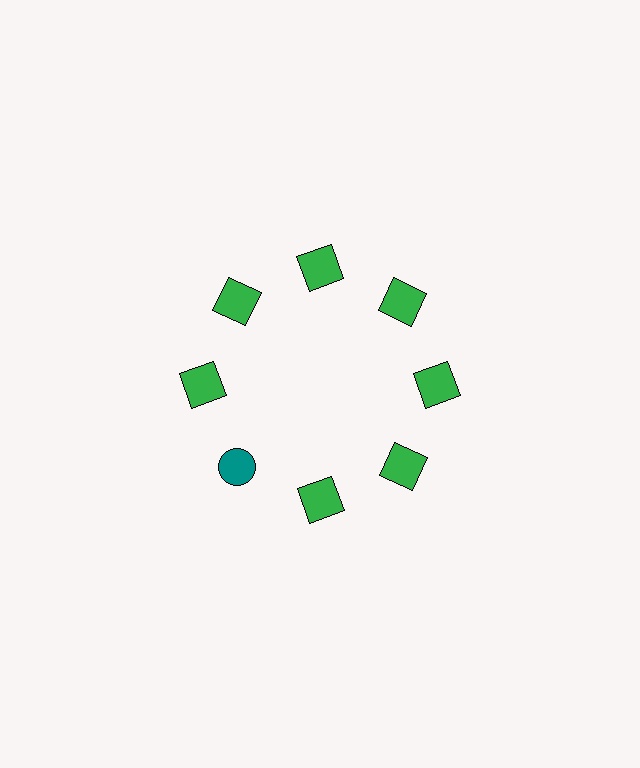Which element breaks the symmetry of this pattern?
The teal circle at roughly the 8 o'clock position breaks the symmetry. All other shapes are green squares.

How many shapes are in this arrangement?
There are 8 shapes arranged in a ring pattern.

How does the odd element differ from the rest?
It differs in both color (teal instead of green) and shape (circle instead of square).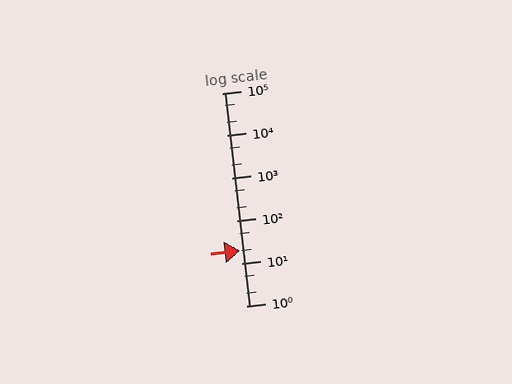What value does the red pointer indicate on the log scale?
The pointer indicates approximately 20.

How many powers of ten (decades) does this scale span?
The scale spans 5 decades, from 1 to 100000.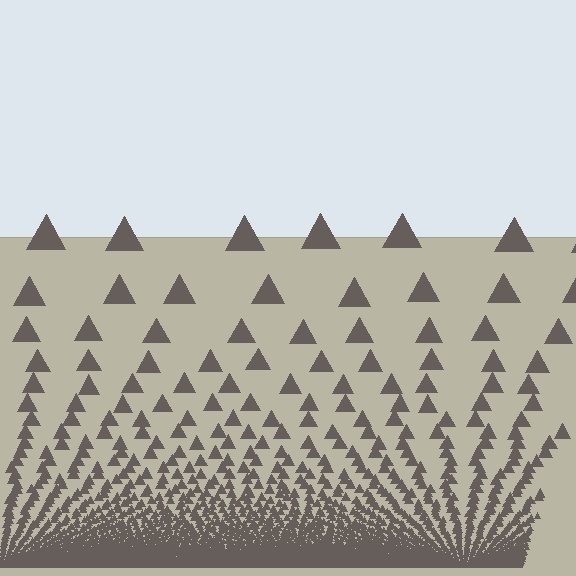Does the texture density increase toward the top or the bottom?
Density increases toward the bottom.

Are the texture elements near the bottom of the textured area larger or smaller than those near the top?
Smaller. The gradient is inverted — elements near the bottom are smaller and denser.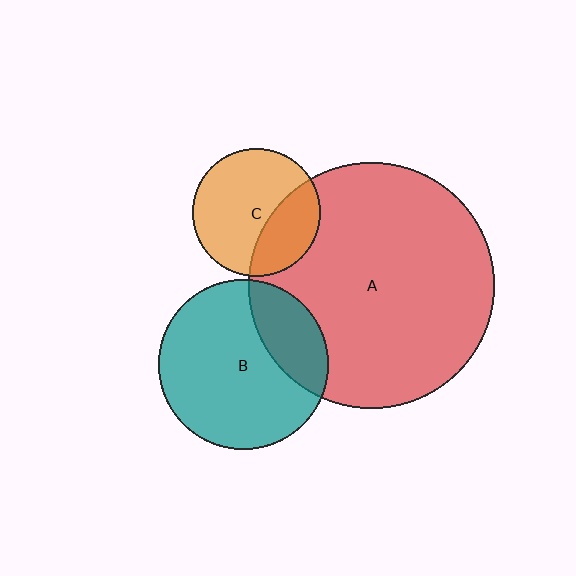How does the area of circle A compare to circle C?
Approximately 3.7 times.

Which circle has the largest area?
Circle A (red).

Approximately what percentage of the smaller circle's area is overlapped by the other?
Approximately 30%.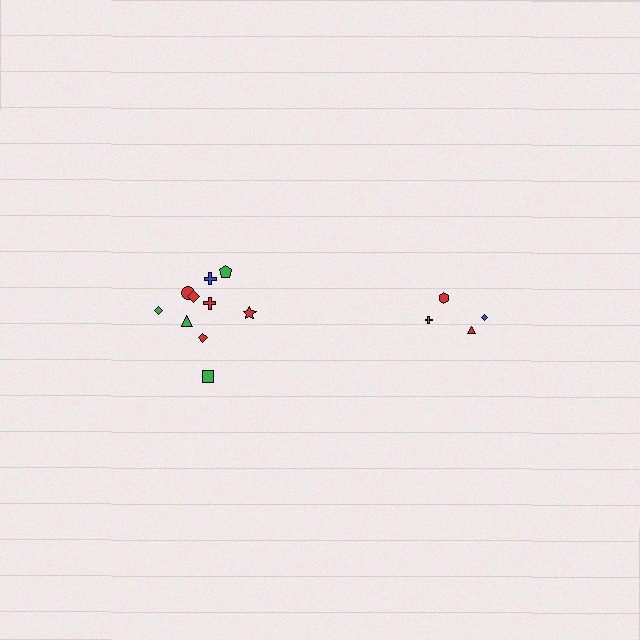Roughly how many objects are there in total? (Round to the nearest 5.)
Roughly 15 objects in total.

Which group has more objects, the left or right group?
The left group.